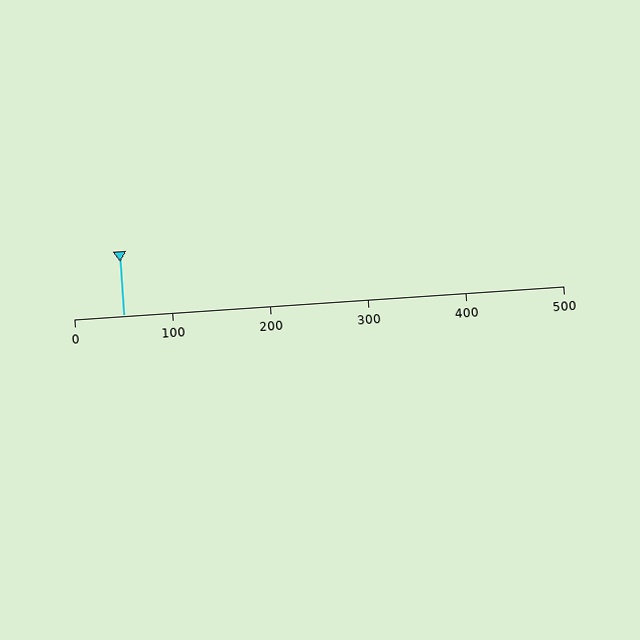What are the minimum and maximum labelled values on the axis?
The axis runs from 0 to 500.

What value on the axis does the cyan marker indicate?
The marker indicates approximately 50.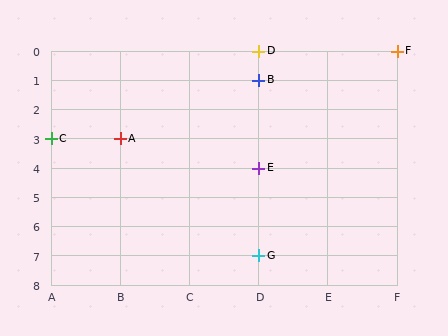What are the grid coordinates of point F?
Point F is at grid coordinates (F, 0).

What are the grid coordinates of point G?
Point G is at grid coordinates (D, 7).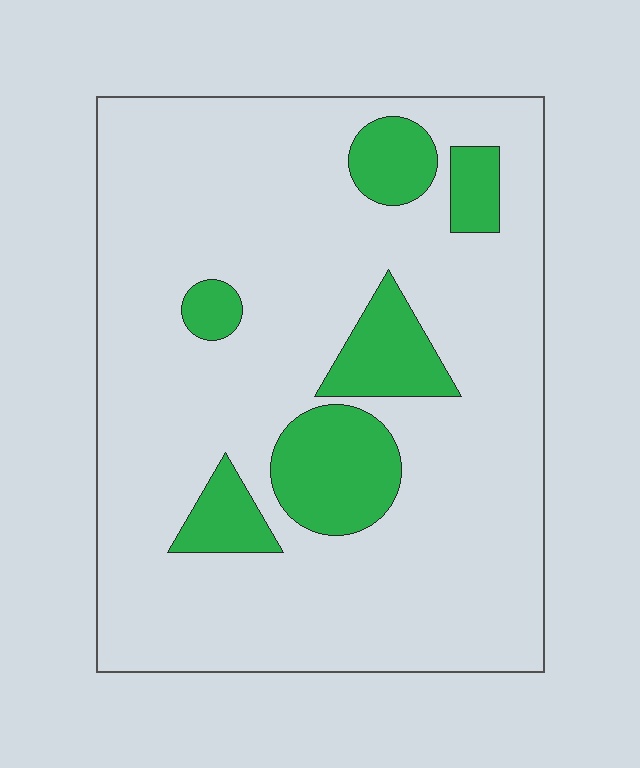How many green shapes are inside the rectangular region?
6.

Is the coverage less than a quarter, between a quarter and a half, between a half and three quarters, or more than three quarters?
Less than a quarter.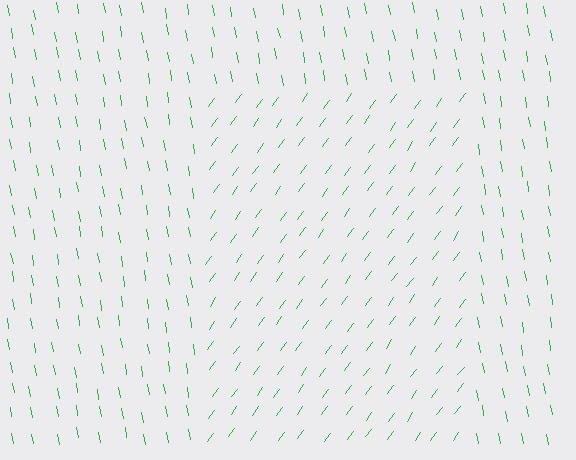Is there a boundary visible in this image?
Yes, there is a texture boundary formed by a change in line orientation.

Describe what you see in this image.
The image is filled with small green line segments. A rectangle region in the image has lines oriented differently from the surrounding lines, creating a visible texture boundary.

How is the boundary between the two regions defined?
The boundary is defined purely by a change in line orientation (approximately 45 degrees difference). All lines are the same color and thickness.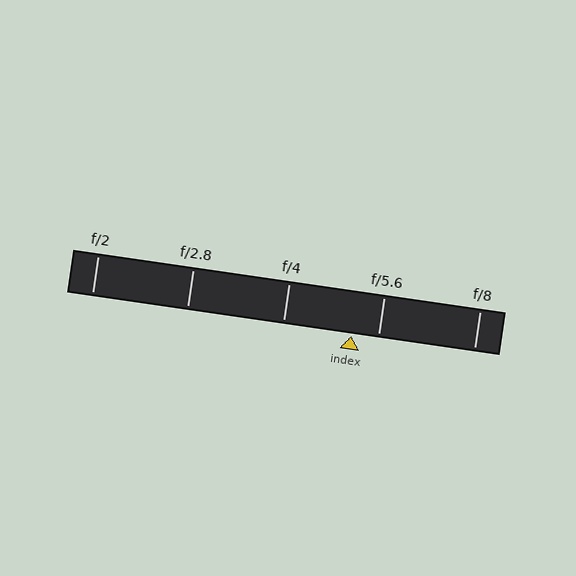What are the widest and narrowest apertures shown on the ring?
The widest aperture shown is f/2 and the narrowest is f/8.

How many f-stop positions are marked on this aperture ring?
There are 5 f-stop positions marked.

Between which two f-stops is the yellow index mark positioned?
The index mark is between f/4 and f/5.6.